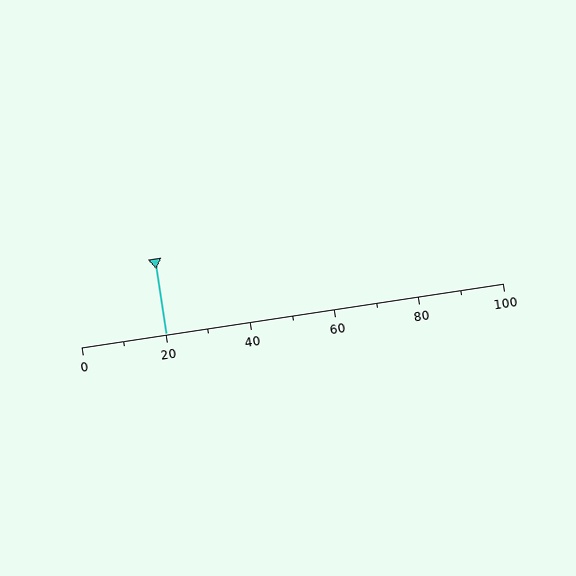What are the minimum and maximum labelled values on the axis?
The axis runs from 0 to 100.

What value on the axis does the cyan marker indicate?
The marker indicates approximately 20.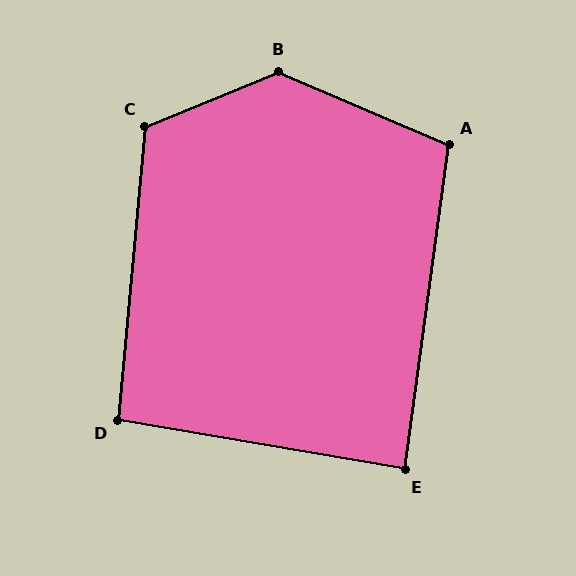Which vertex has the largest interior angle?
B, at approximately 135 degrees.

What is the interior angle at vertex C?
Approximately 117 degrees (obtuse).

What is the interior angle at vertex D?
Approximately 94 degrees (approximately right).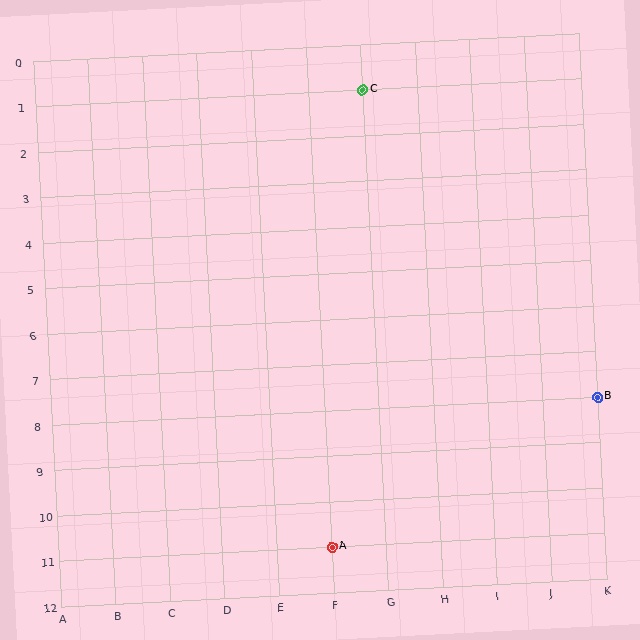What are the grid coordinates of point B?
Point B is at grid coordinates (K, 8).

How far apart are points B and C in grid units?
Points B and C are 4 columns and 7 rows apart (about 8.1 grid units diagonally).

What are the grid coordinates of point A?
Point A is at grid coordinates (F, 11).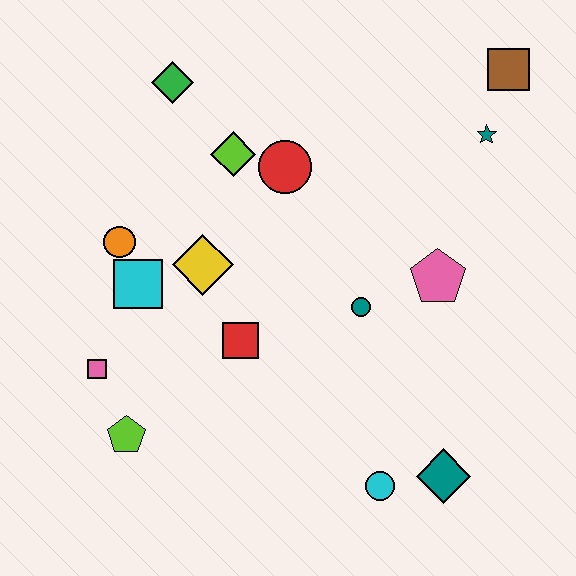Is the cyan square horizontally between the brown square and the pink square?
Yes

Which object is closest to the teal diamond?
The cyan circle is closest to the teal diamond.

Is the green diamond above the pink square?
Yes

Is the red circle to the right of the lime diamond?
Yes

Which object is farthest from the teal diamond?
The green diamond is farthest from the teal diamond.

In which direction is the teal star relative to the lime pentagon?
The teal star is to the right of the lime pentagon.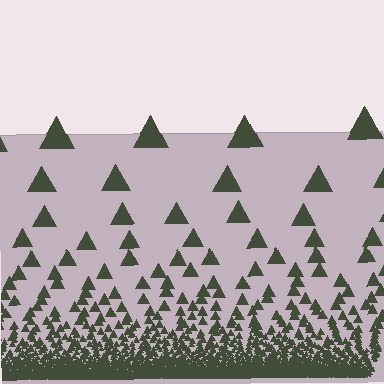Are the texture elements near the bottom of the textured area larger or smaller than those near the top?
Smaller. The gradient is inverted — elements near the bottom are smaller and denser.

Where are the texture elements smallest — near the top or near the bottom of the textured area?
Near the bottom.